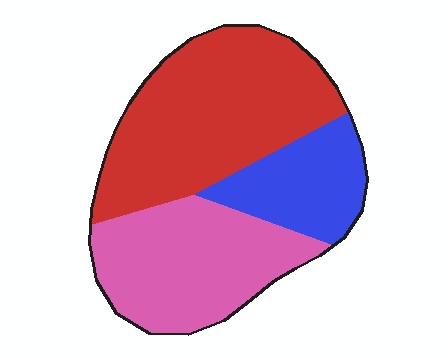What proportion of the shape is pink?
Pink takes up about one third (1/3) of the shape.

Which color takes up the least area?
Blue, at roughly 20%.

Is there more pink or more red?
Red.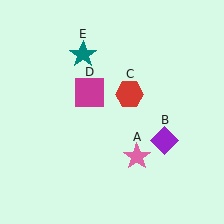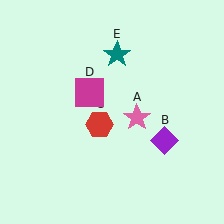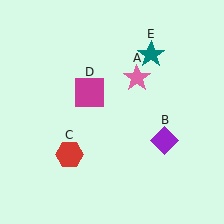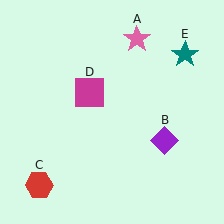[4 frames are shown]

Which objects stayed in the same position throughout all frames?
Purple diamond (object B) and magenta square (object D) remained stationary.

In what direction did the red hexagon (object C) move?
The red hexagon (object C) moved down and to the left.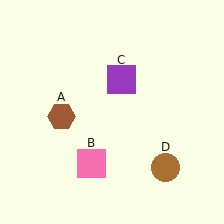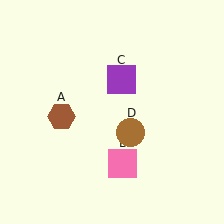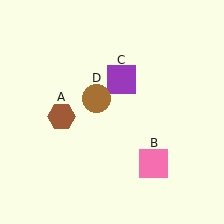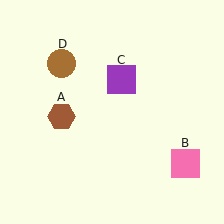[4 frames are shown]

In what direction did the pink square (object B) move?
The pink square (object B) moved right.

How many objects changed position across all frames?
2 objects changed position: pink square (object B), brown circle (object D).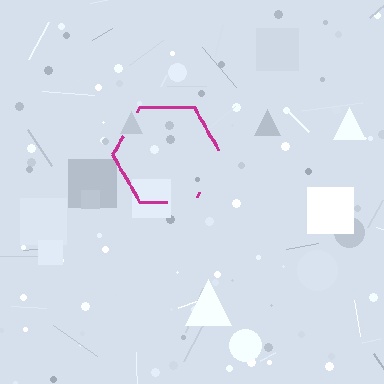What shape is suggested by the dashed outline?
The dashed outline suggests a hexagon.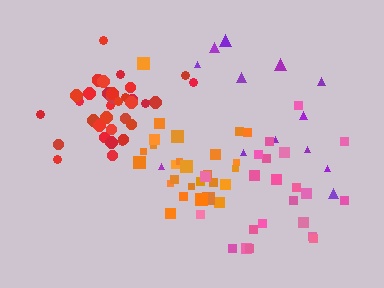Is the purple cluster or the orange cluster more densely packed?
Orange.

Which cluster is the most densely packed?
Red.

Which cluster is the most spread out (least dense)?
Purple.